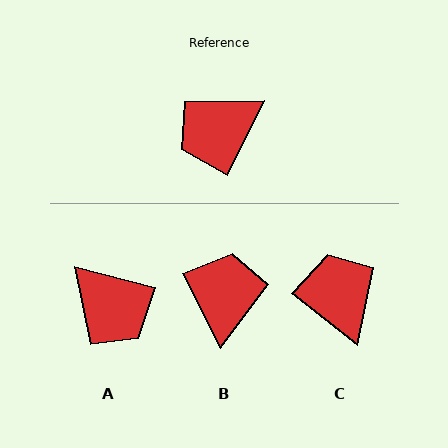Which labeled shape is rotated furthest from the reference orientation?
B, about 128 degrees away.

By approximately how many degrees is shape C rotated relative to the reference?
Approximately 102 degrees clockwise.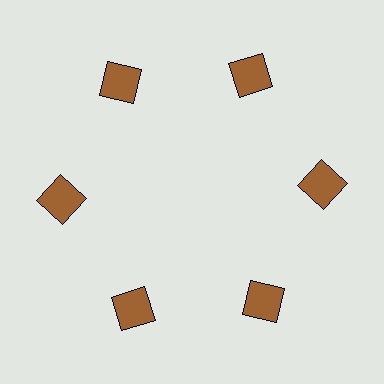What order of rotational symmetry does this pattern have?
This pattern has 6-fold rotational symmetry.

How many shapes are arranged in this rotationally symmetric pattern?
There are 6 shapes, arranged in 6 groups of 1.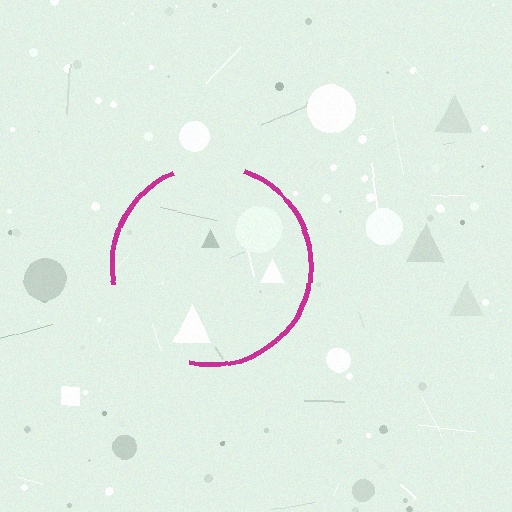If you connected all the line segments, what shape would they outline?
They would outline a circle.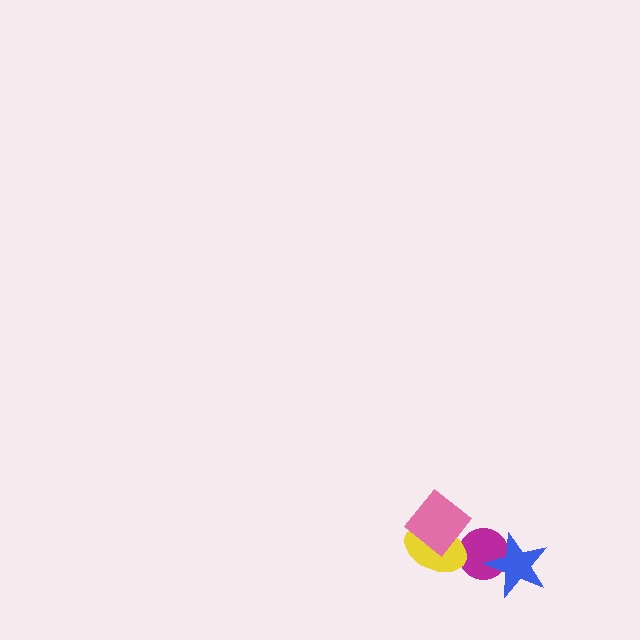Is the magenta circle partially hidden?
Yes, it is partially covered by another shape.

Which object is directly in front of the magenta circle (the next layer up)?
The blue star is directly in front of the magenta circle.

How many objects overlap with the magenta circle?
2 objects overlap with the magenta circle.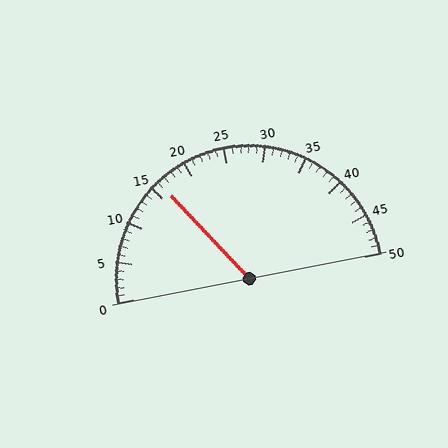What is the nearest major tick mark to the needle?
The nearest major tick mark is 15.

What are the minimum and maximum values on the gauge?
The gauge ranges from 0 to 50.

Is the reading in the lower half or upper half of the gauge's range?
The reading is in the lower half of the range (0 to 50).